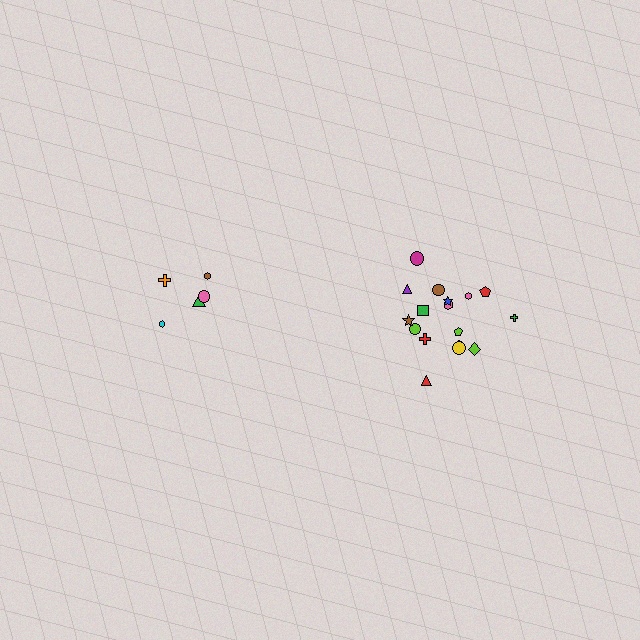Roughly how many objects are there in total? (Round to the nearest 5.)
Roughly 25 objects in total.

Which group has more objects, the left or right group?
The right group.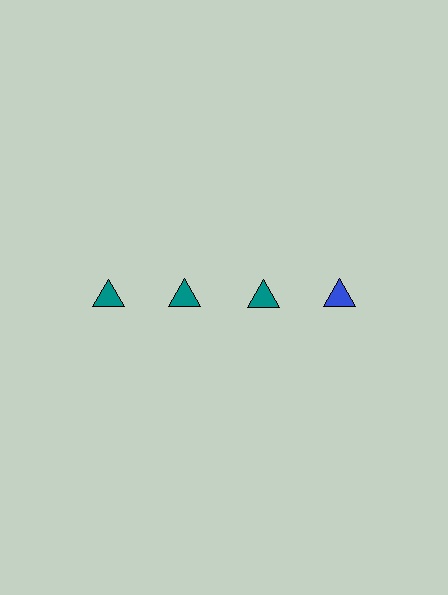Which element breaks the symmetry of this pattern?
The blue triangle in the top row, second from right column breaks the symmetry. All other shapes are teal triangles.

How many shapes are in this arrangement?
There are 4 shapes arranged in a grid pattern.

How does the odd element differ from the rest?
It has a different color: blue instead of teal.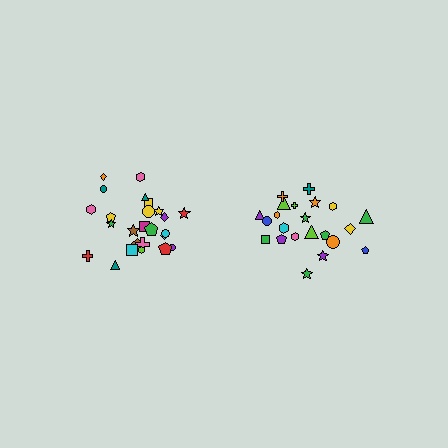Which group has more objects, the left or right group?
The left group.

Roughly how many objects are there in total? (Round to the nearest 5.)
Roughly 45 objects in total.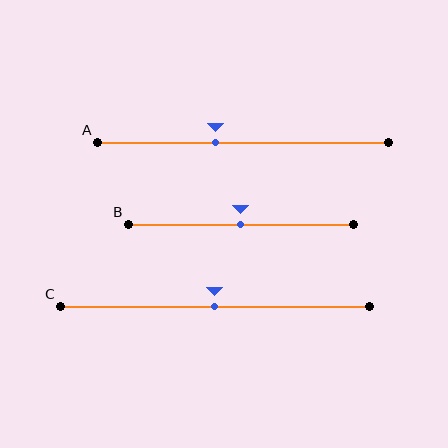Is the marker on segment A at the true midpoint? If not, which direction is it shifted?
No, the marker on segment A is shifted to the left by about 9% of the segment length.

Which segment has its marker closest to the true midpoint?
Segment B has its marker closest to the true midpoint.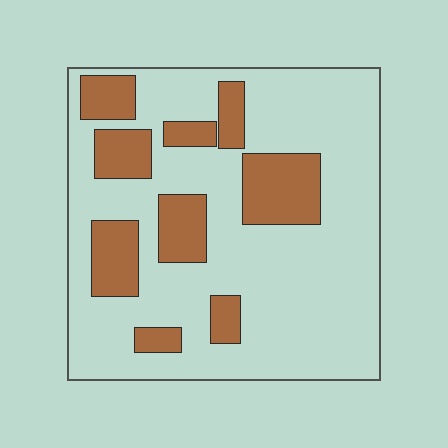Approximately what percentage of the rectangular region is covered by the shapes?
Approximately 25%.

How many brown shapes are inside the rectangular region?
9.